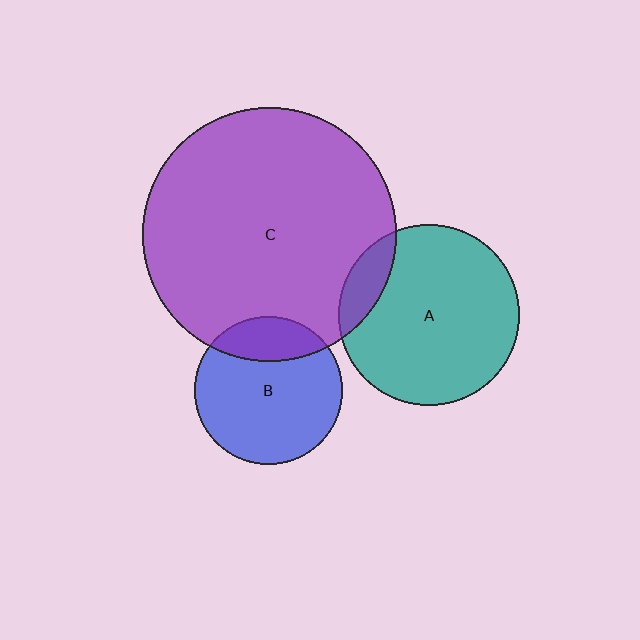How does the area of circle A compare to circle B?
Approximately 1.5 times.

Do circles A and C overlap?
Yes.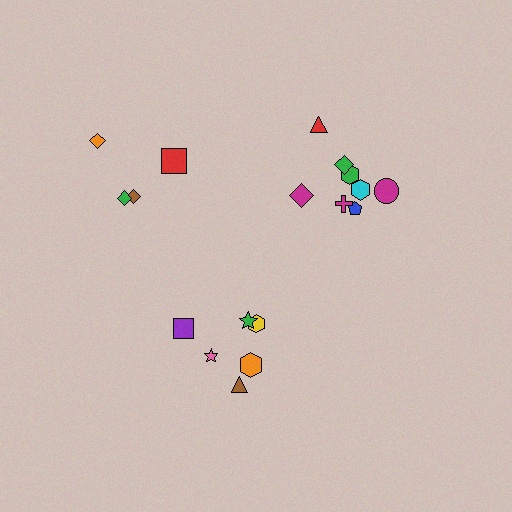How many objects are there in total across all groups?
There are 18 objects.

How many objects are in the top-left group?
There are 4 objects.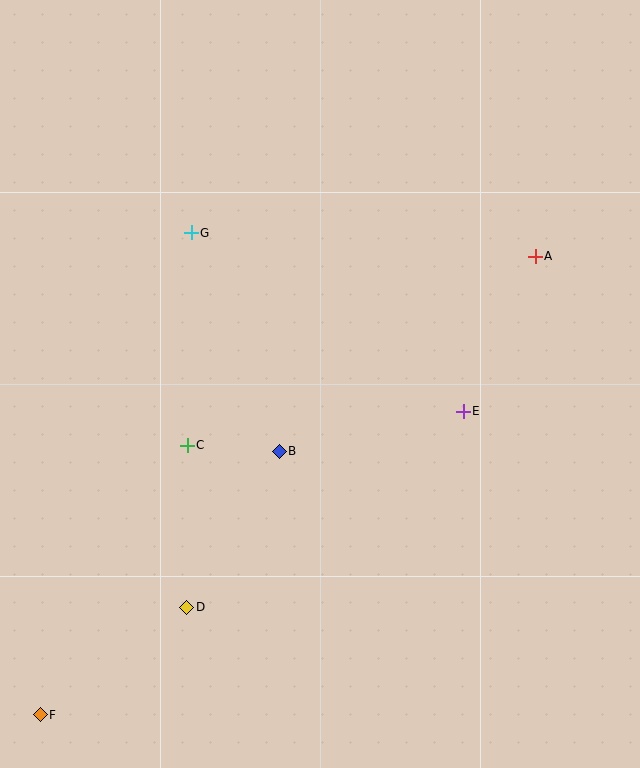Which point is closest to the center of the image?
Point B at (279, 451) is closest to the center.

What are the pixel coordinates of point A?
Point A is at (535, 256).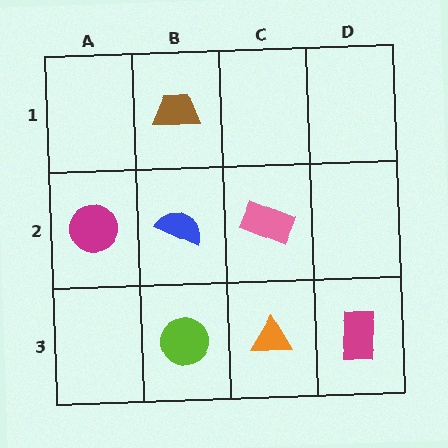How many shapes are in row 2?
3 shapes.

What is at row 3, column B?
A lime circle.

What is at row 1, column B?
A brown trapezoid.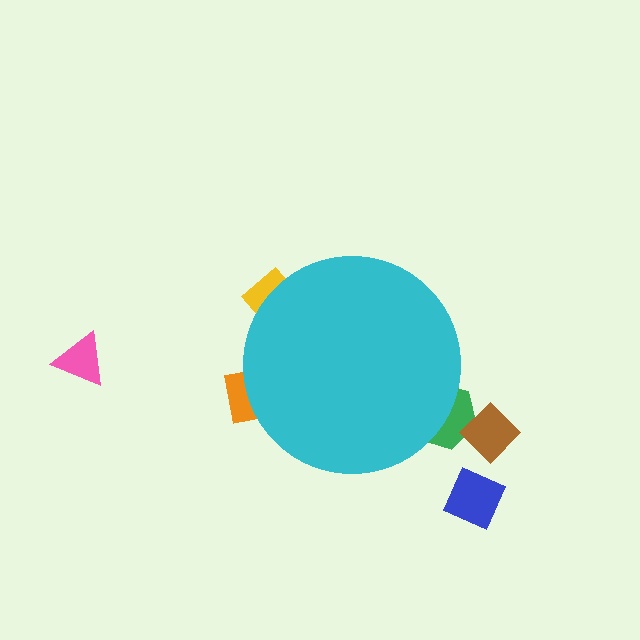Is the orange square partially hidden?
Yes, the orange square is partially hidden behind the cyan circle.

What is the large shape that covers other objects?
A cyan circle.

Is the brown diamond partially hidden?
No, the brown diamond is fully visible.